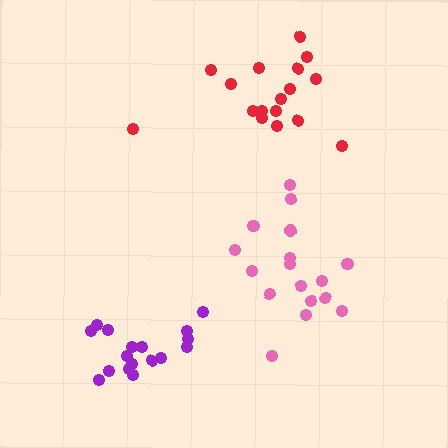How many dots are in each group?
Group 1: 17 dots, Group 2: 17 dots, Group 3: 17 dots (51 total).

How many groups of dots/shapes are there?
There are 3 groups.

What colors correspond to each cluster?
The clusters are colored: purple, red, pink.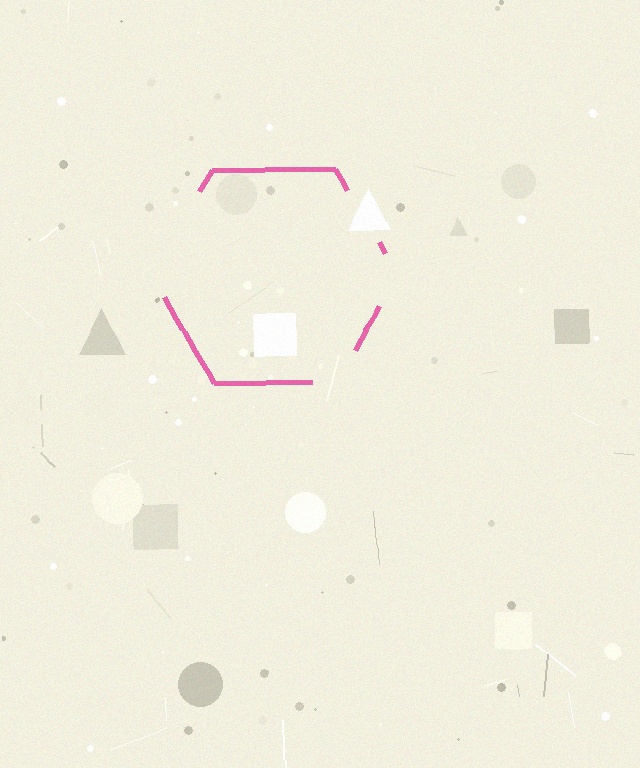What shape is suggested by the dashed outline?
The dashed outline suggests a hexagon.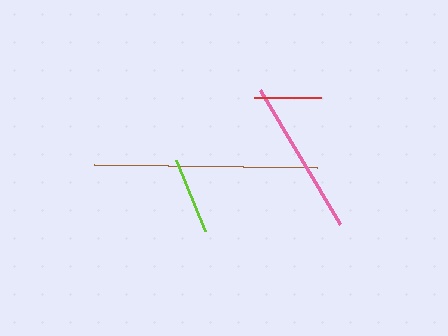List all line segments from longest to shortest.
From longest to shortest: brown, pink, lime, red.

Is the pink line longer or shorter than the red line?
The pink line is longer than the red line.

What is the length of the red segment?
The red segment is approximately 67 pixels long.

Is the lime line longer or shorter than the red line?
The lime line is longer than the red line.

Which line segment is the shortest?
The red line is the shortest at approximately 67 pixels.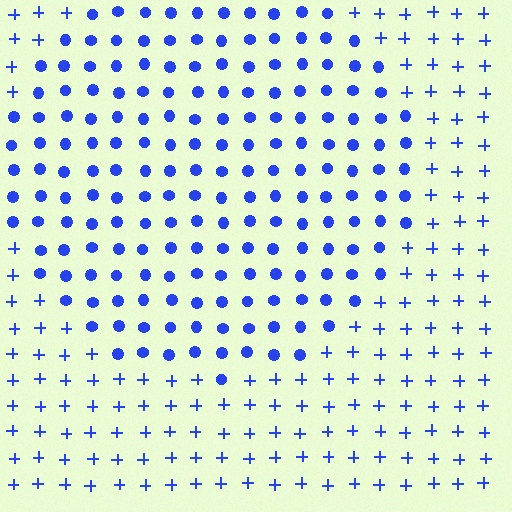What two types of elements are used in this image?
The image uses circles inside the circle region and plus signs outside it.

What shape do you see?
I see a circle.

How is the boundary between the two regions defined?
The boundary is defined by a change in element shape: circles inside vs. plus signs outside. All elements share the same color and spacing.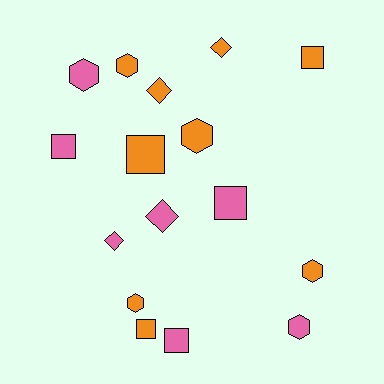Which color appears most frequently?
Orange, with 9 objects.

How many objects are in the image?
There are 16 objects.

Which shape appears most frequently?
Hexagon, with 6 objects.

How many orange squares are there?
There are 3 orange squares.